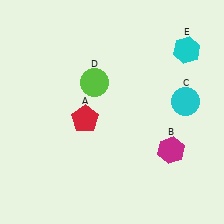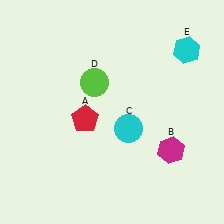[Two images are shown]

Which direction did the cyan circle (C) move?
The cyan circle (C) moved left.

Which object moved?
The cyan circle (C) moved left.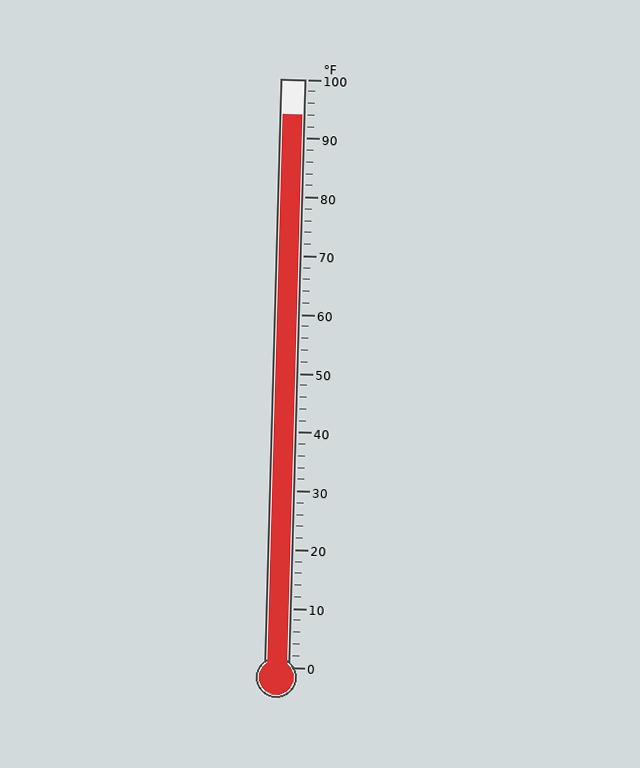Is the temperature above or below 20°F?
The temperature is above 20°F.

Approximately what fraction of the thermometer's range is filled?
The thermometer is filled to approximately 95% of its range.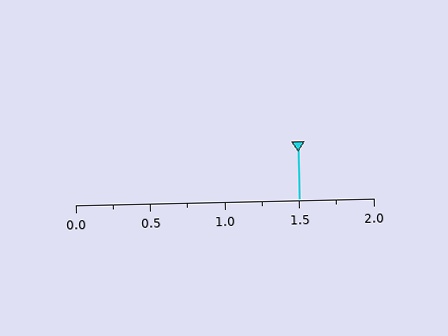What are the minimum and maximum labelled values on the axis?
The axis runs from 0.0 to 2.0.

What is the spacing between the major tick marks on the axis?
The major ticks are spaced 0.5 apart.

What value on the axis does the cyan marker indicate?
The marker indicates approximately 1.5.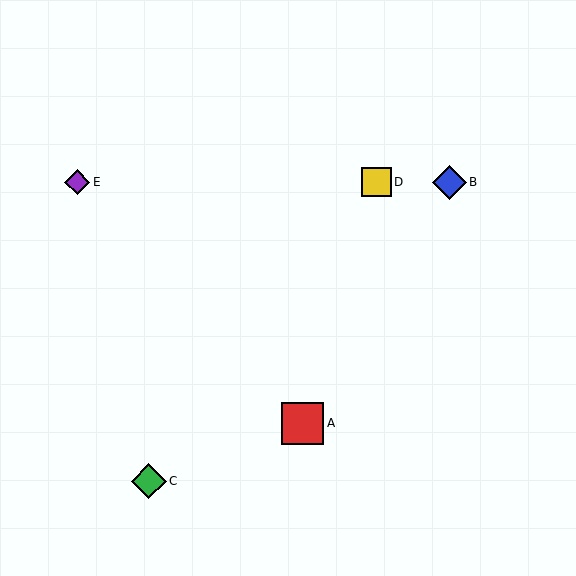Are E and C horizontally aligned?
No, E is at y≈182 and C is at y≈481.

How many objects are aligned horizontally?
3 objects (B, D, E) are aligned horizontally.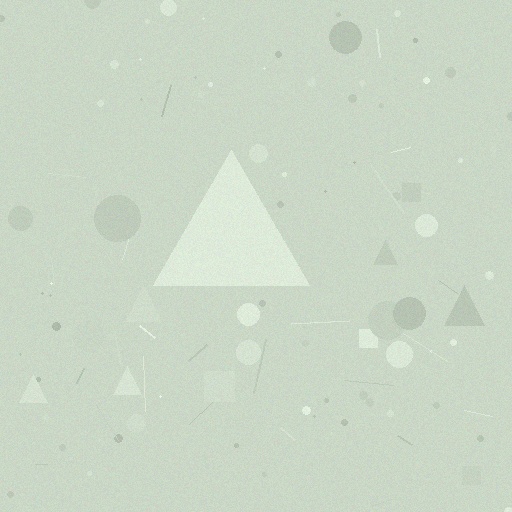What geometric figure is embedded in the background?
A triangle is embedded in the background.